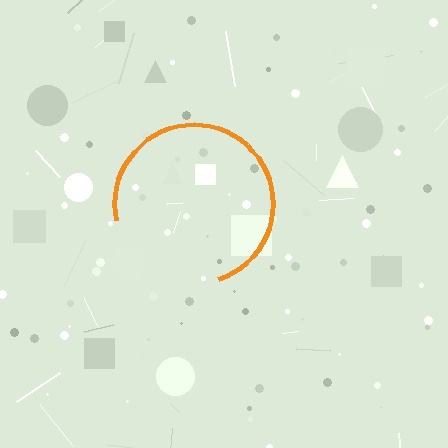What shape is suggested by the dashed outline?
The dashed outline suggests a circle.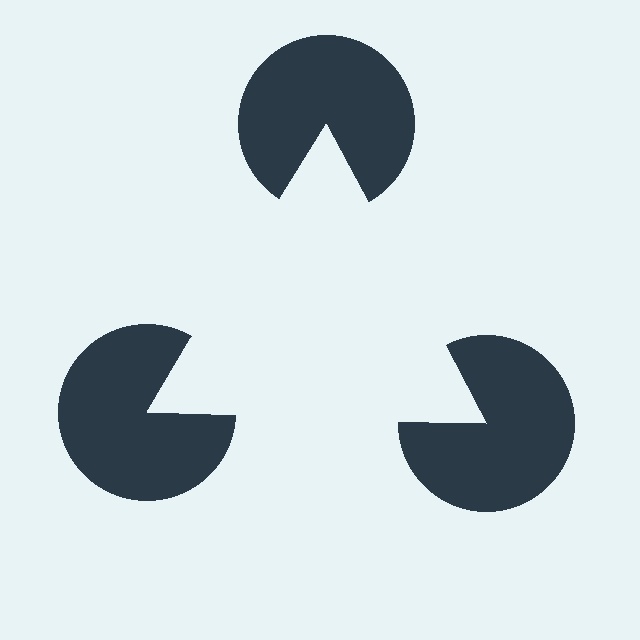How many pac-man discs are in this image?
There are 3 — one at each vertex of the illusory triangle.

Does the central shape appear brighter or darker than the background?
It typically appears slightly brighter than the background, even though no actual brightness change is drawn.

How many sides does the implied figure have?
3 sides.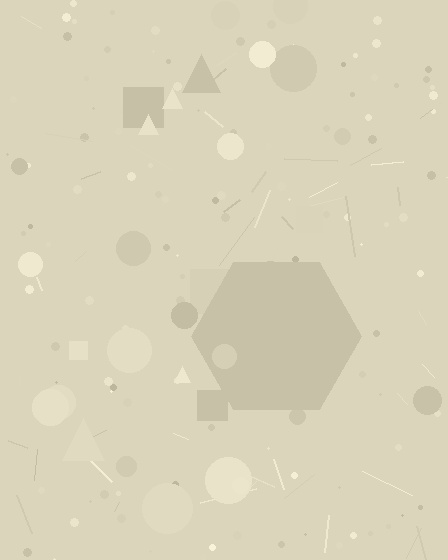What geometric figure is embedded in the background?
A hexagon is embedded in the background.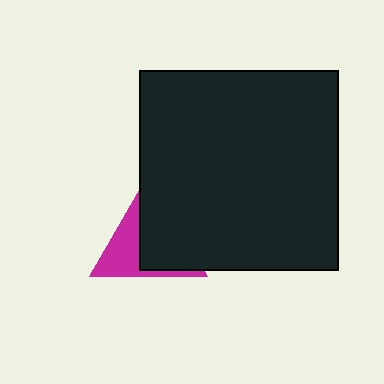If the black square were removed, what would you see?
You would see the complete magenta triangle.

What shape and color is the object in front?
The object in front is a black square.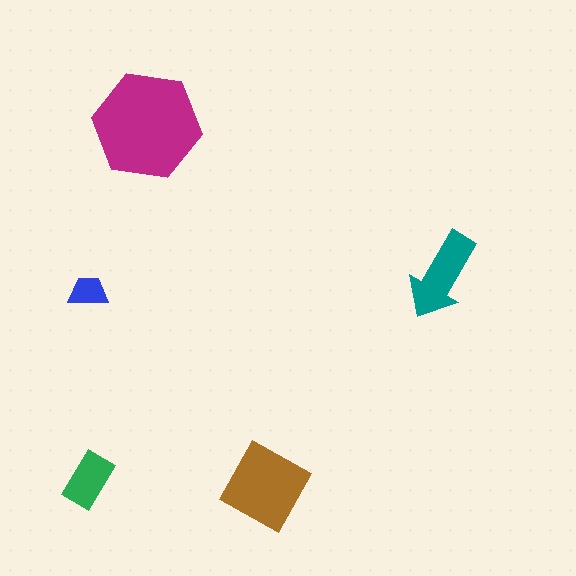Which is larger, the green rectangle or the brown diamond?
The brown diamond.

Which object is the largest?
The magenta hexagon.